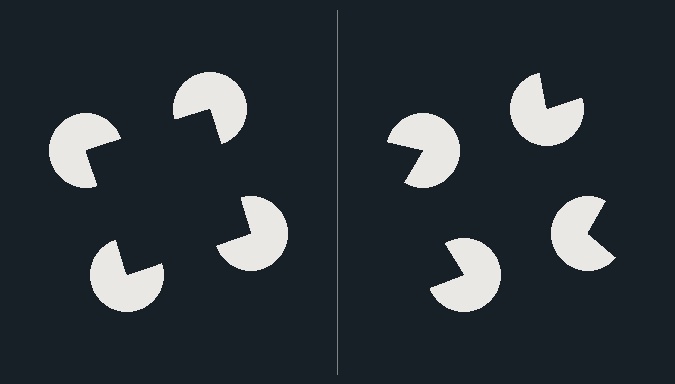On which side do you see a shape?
An illusory square appears on the left side. On the right side the wedge cuts are rotated, so no coherent shape forms.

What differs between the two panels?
The pac-man discs are positioned identically on both sides; only the wedge orientations differ. On the left they align to a square; on the right they are misaligned.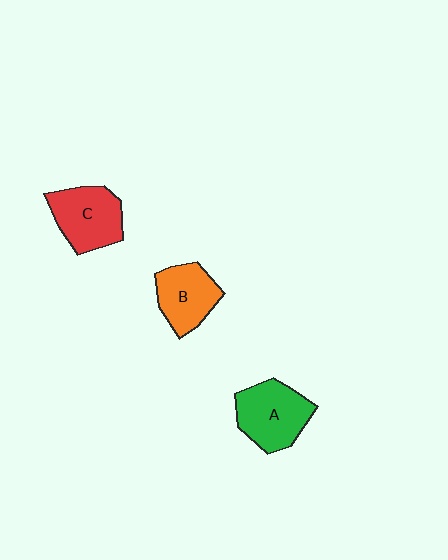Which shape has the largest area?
Shape A (green).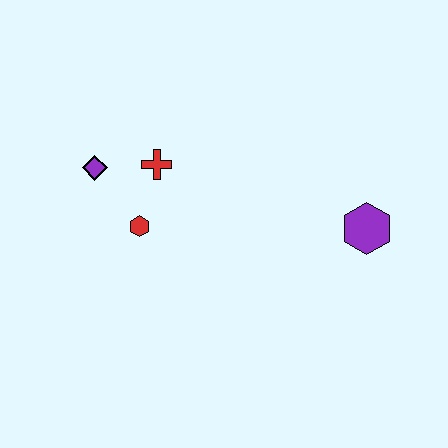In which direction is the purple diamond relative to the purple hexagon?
The purple diamond is to the left of the purple hexagon.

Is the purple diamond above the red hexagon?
Yes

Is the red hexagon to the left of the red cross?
Yes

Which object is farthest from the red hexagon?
The purple hexagon is farthest from the red hexagon.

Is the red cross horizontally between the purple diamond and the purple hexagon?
Yes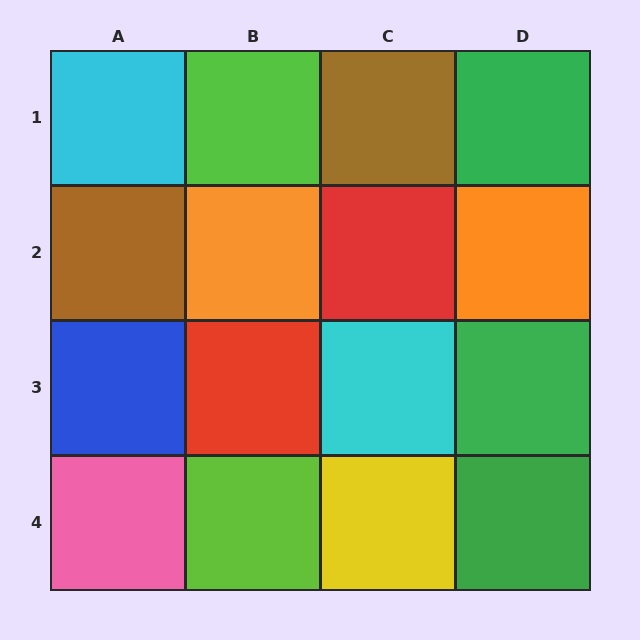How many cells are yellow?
1 cell is yellow.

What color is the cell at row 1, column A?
Cyan.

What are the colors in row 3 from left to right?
Blue, red, cyan, green.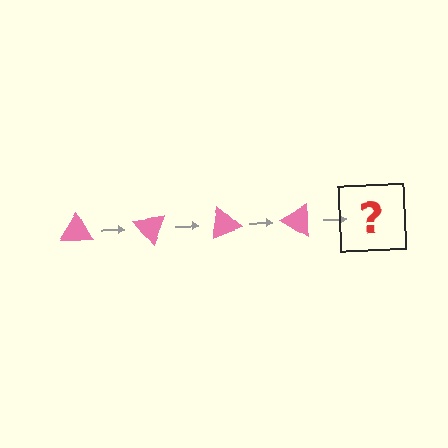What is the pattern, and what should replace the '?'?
The pattern is that the triangle rotates 50 degrees each step. The '?' should be a pink triangle rotated 200 degrees.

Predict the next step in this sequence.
The next step is a pink triangle rotated 200 degrees.